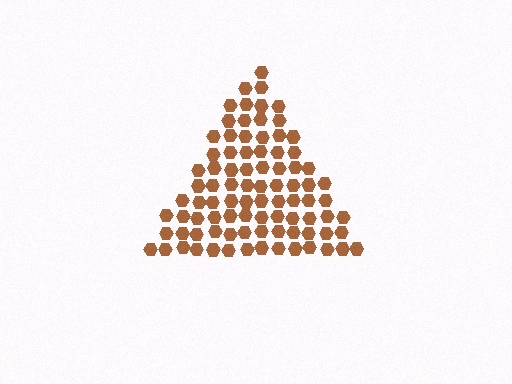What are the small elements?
The small elements are hexagons.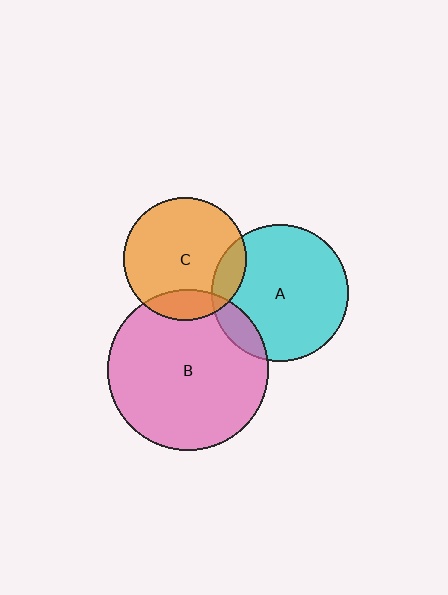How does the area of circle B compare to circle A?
Approximately 1.4 times.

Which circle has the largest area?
Circle B (pink).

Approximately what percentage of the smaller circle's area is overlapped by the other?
Approximately 15%.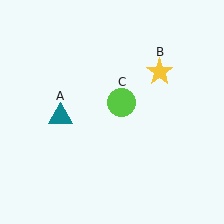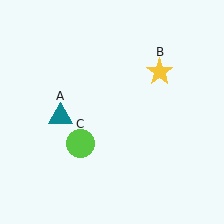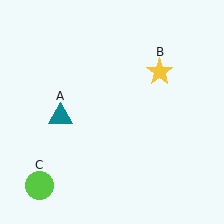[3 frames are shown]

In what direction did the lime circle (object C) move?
The lime circle (object C) moved down and to the left.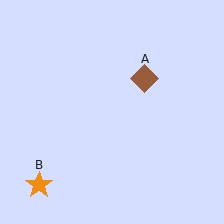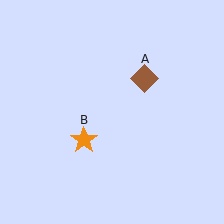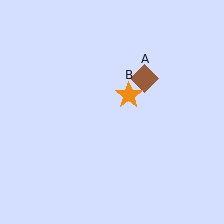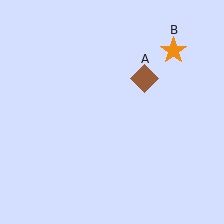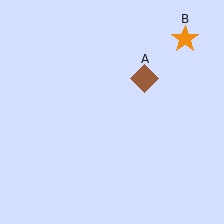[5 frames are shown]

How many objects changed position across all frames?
1 object changed position: orange star (object B).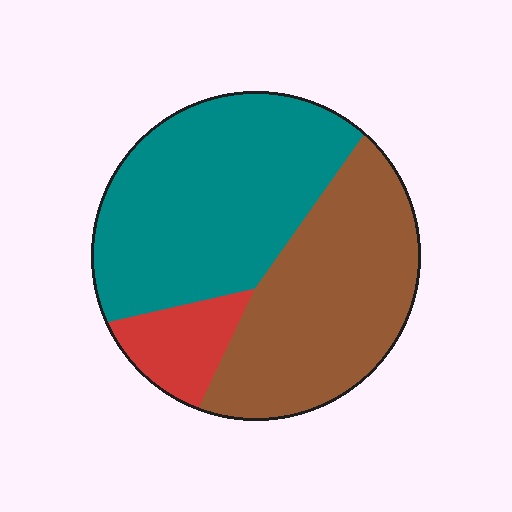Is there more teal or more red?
Teal.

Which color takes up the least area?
Red, at roughly 10%.